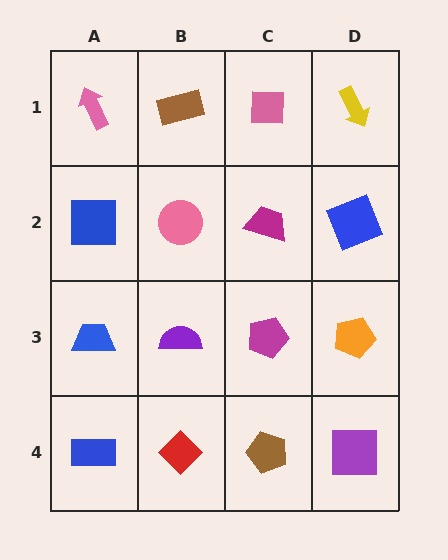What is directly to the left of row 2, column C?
A pink circle.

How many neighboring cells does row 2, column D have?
3.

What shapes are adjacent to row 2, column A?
A pink arrow (row 1, column A), a blue trapezoid (row 3, column A), a pink circle (row 2, column B).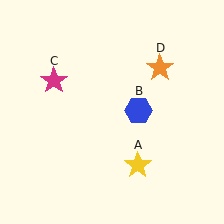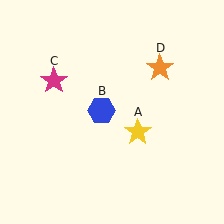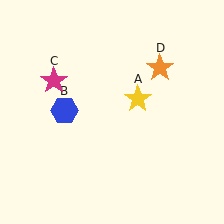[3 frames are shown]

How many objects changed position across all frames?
2 objects changed position: yellow star (object A), blue hexagon (object B).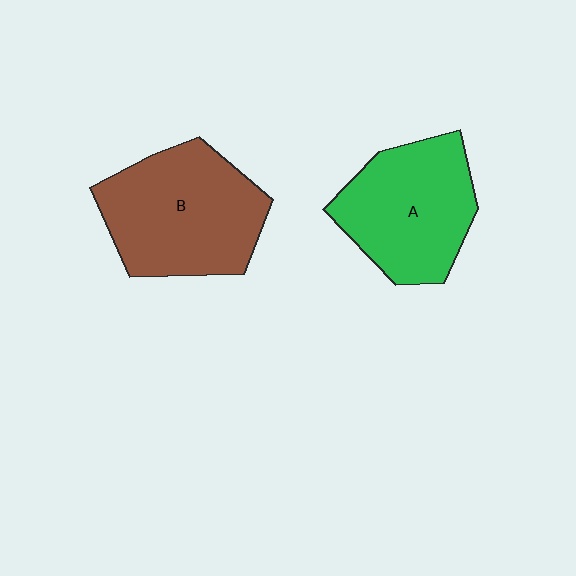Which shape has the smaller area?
Shape A (green).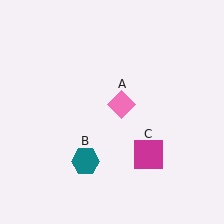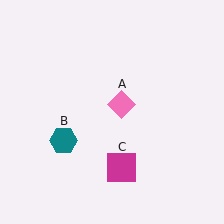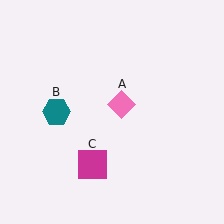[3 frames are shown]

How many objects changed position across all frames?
2 objects changed position: teal hexagon (object B), magenta square (object C).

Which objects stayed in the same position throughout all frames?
Pink diamond (object A) remained stationary.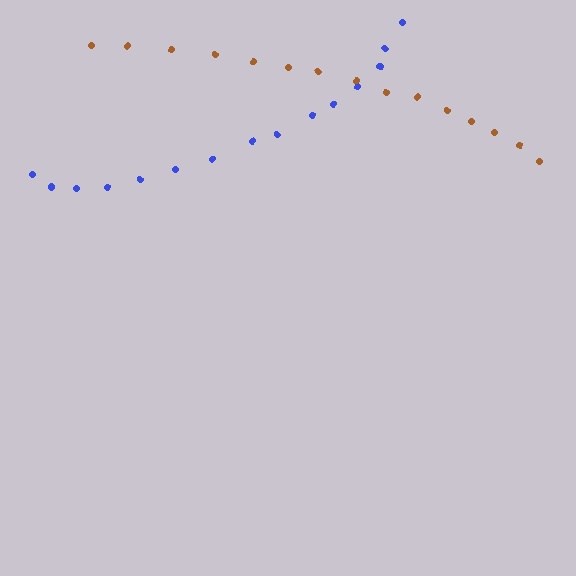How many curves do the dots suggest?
There are 2 distinct paths.